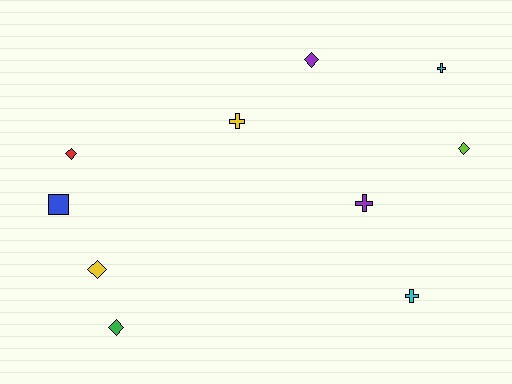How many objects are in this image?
There are 10 objects.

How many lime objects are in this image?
There is 1 lime object.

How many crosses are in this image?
There are 4 crosses.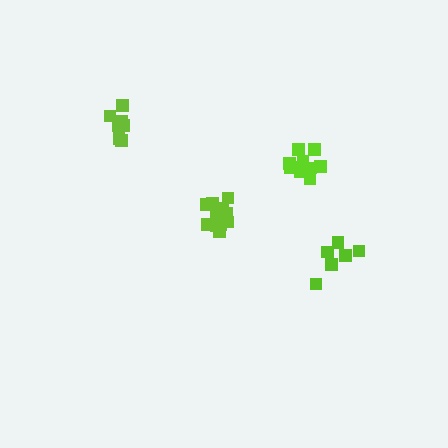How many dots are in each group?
Group 1: 6 dots, Group 2: 9 dots, Group 3: 12 dots, Group 4: 7 dots (34 total).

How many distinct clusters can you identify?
There are 4 distinct clusters.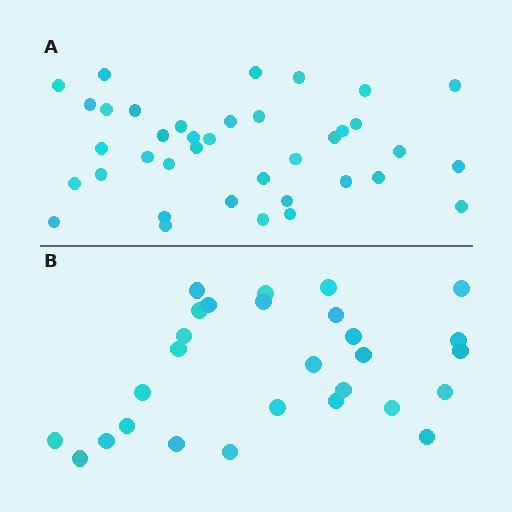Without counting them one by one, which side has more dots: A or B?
Region A (the top region) has more dots.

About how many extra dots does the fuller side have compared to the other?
Region A has roughly 10 or so more dots than region B.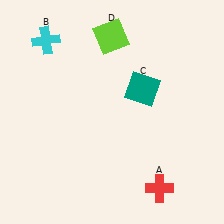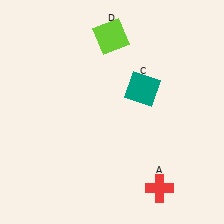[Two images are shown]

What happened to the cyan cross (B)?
The cyan cross (B) was removed in Image 2. It was in the top-left area of Image 1.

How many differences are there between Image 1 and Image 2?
There is 1 difference between the two images.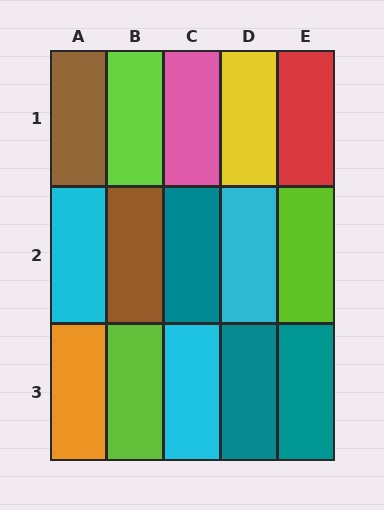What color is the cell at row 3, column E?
Teal.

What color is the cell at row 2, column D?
Cyan.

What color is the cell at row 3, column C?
Cyan.